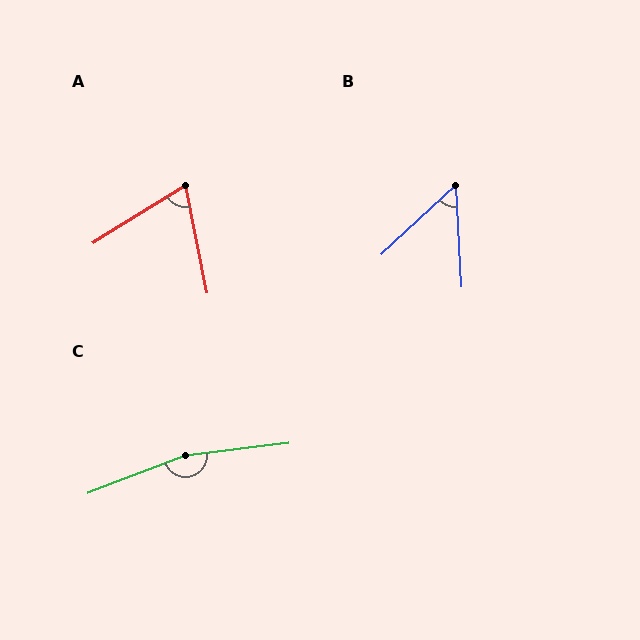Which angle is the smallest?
B, at approximately 50 degrees.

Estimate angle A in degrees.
Approximately 69 degrees.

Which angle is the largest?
C, at approximately 166 degrees.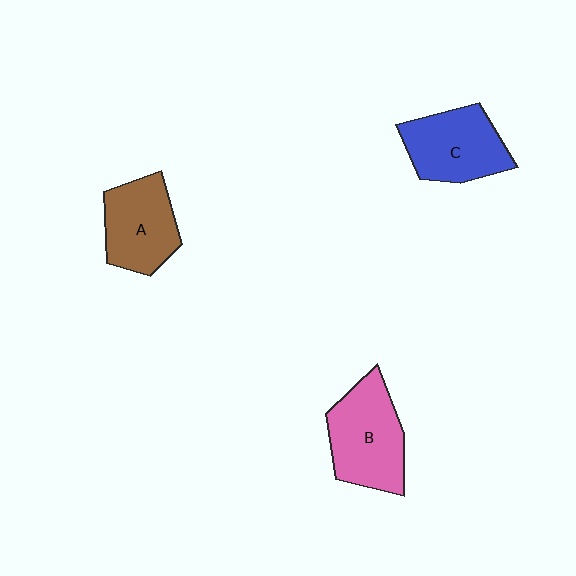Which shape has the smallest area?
Shape A (brown).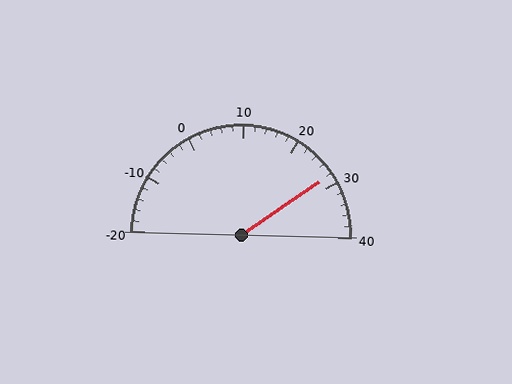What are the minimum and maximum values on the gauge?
The gauge ranges from -20 to 40.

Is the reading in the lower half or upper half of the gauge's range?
The reading is in the upper half of the range (-20 to 40).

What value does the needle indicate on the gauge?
The needle indicates approximately 28.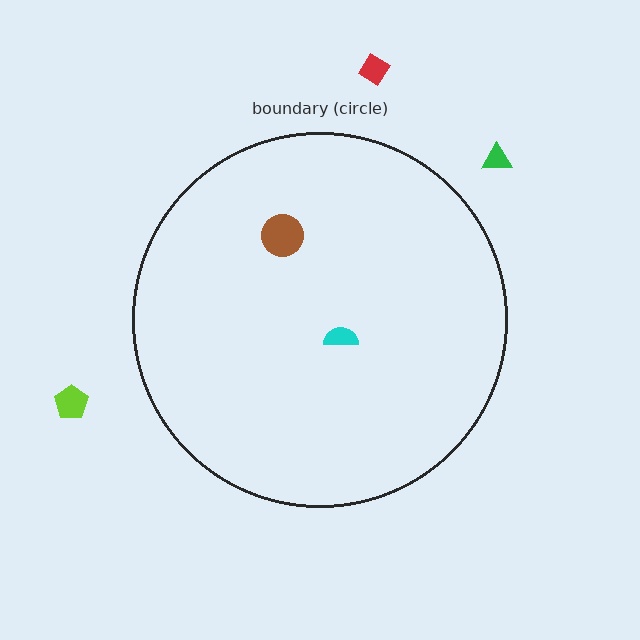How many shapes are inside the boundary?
2 inside, 3 outside.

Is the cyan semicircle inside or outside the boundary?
Inside.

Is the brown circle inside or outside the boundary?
Inside.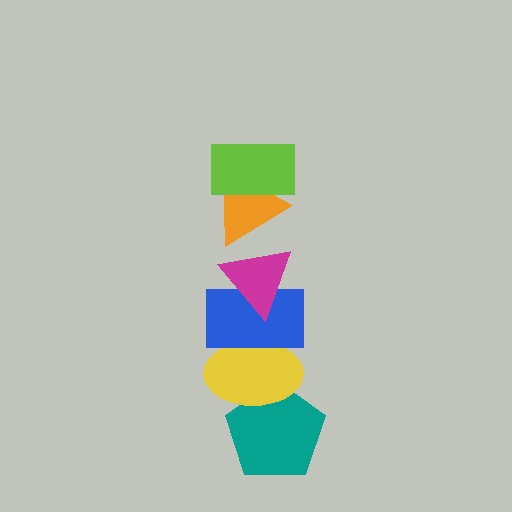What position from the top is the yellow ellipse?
The yellow ellipse is 5th from the top.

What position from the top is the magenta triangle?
The magenta triangle is 3rd from the top.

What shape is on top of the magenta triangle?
The orange triangle is on top of the magenta triangle.